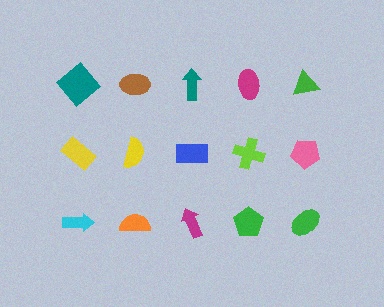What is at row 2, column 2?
A yellow semicircle.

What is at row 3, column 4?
A green pentagon.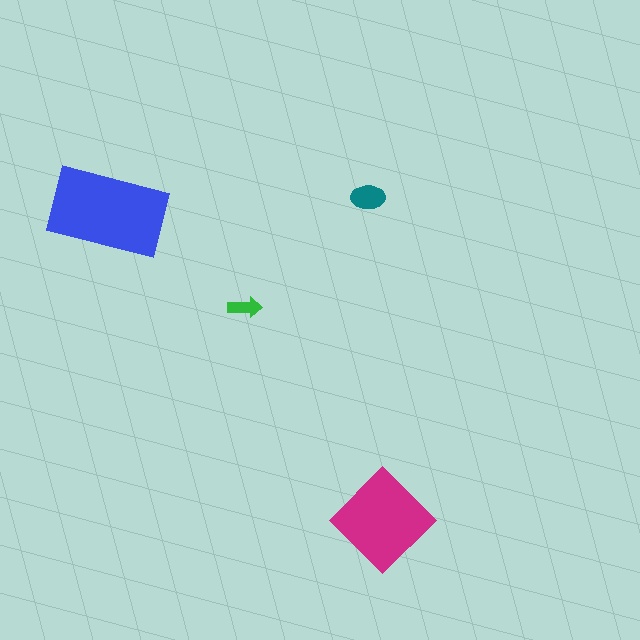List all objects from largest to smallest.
The blue rectangle, the magenta diamond, the teal ellipse, the green arrow.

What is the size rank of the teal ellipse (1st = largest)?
3rd.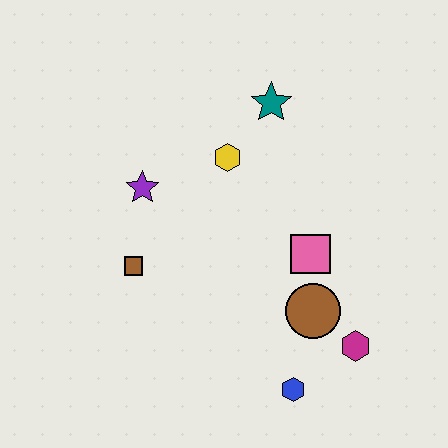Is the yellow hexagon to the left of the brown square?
No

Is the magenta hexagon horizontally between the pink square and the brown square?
No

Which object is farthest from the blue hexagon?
The teal star is farthest from the blue hexagon.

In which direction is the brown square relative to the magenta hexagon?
The brown square is to the left of the magenta hexagon.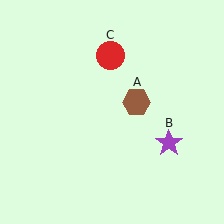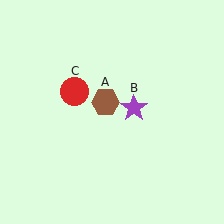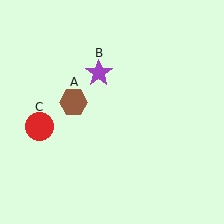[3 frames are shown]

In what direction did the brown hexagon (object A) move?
The brown hexagon (object A) moved left.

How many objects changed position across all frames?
3 objects changed position: brown hexagon (object A), purple star (object B), red circle (object C).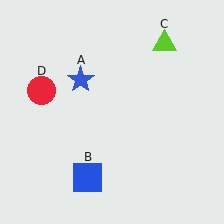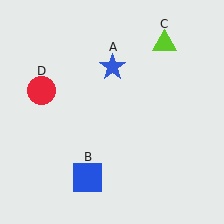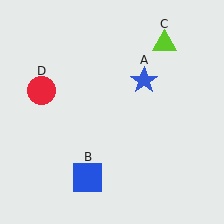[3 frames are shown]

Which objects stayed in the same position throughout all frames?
Blue square (object B) and lime triangle (object C) and red circle (object D) remained stationary.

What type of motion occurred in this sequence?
The blue star (object A) rotated clockwise around the center of the scene.